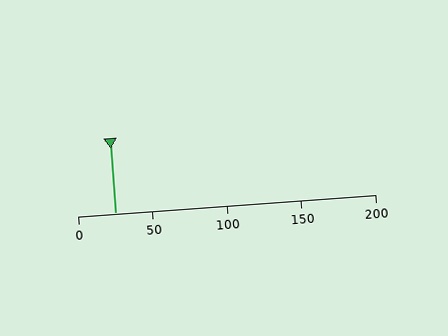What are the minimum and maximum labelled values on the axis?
The axis runs from 0 to 200.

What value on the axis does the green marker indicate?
The marker indicates approximately 25.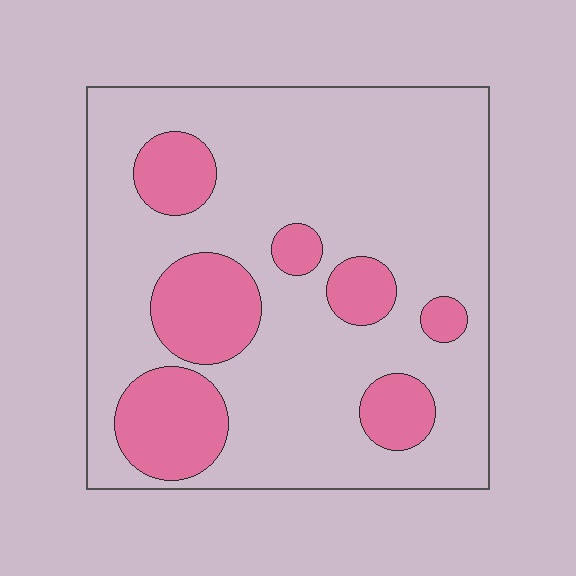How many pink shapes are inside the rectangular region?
7.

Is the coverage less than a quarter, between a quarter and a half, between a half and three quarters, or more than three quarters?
Less than a quarter.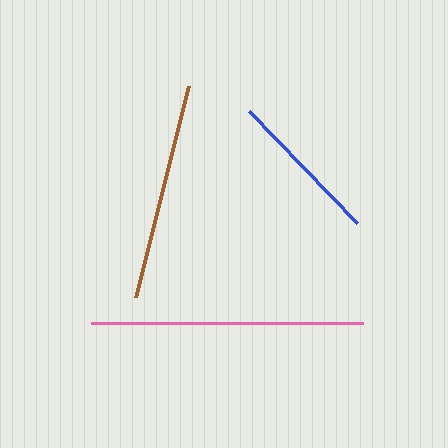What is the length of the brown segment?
The brown segment is approximately 218 pixels long.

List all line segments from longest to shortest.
From longest to shortest: pink, brown, blue.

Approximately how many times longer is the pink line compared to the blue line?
The pink line is approximately 1.7 times the length of the blue line.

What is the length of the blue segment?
The blue segment is approximately 156 pixels long.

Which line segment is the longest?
The pink line is the longest at approximately 272 pixels.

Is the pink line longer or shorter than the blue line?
The pink line is longer than the blue line.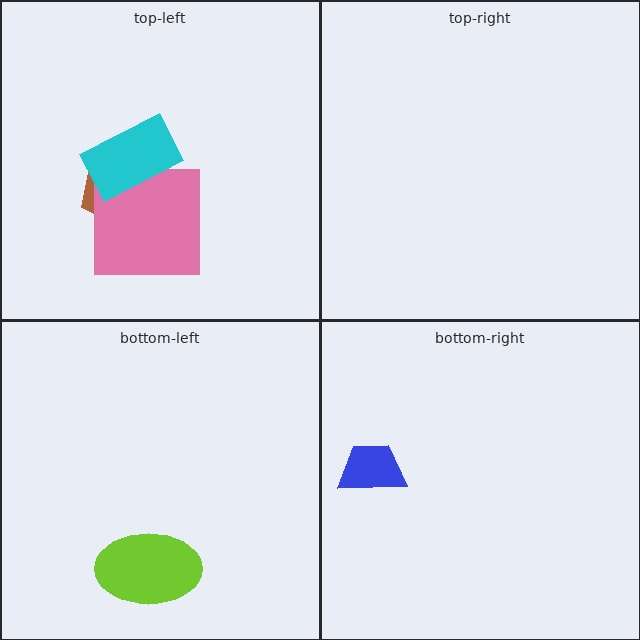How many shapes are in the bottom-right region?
1.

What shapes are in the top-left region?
The brown pentagon, the pink square, the cyan rectangle.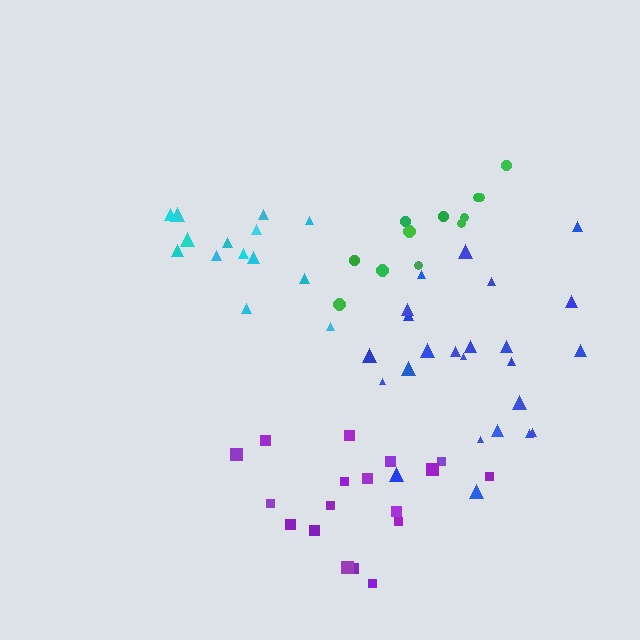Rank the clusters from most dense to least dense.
cyan, purple, blue, green.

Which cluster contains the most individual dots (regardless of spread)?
Blue (24).